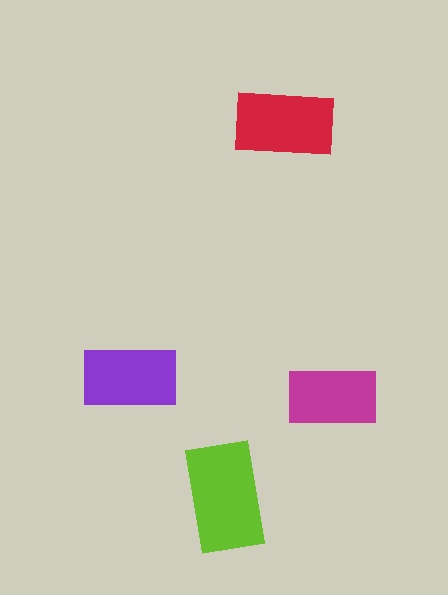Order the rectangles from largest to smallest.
the lime one, the red one, the purple one, the magenta one.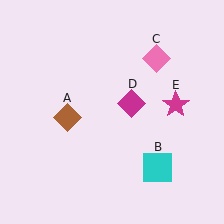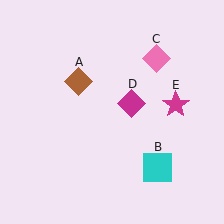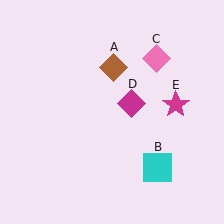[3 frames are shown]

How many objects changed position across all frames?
1 object changed position: brown diamond (object A).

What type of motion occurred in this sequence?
The brown diamond (object A) rotated clockwise around the center of the scene.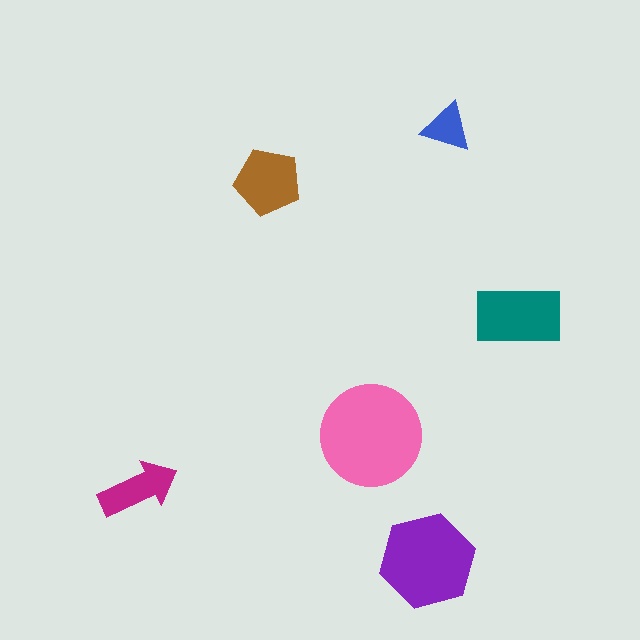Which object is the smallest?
The blue triangle.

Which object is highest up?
The blue triangle is topmost.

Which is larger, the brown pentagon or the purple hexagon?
The purple hexagon.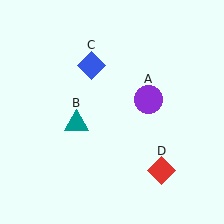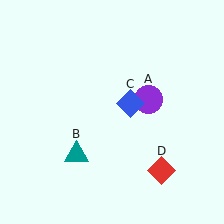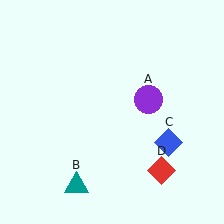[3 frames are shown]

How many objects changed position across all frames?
2 objects changed position: teal triangle (object B), blue diamond (object C).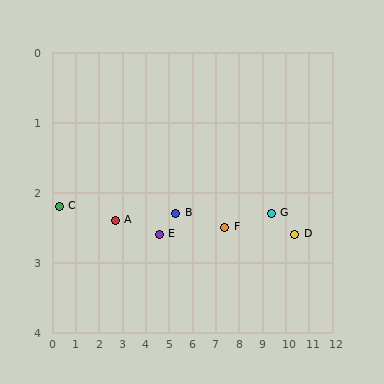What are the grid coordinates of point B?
Point B is at approximately (5.3, 2.3).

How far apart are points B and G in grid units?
Points B and G are about 4.1 grid units apart.